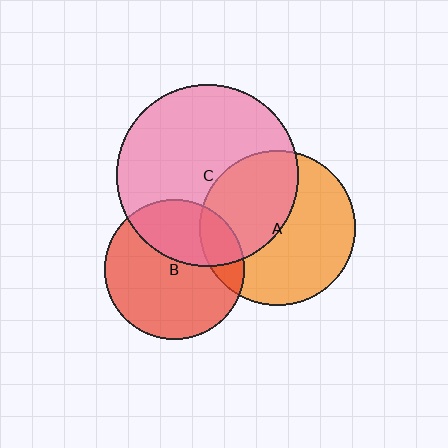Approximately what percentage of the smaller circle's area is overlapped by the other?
Approximately 35%.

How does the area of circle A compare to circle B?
Approximately 1.2 times.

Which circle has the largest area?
Circle C (pink).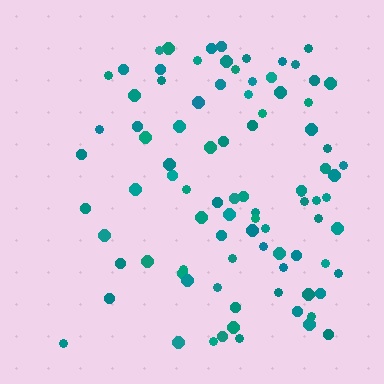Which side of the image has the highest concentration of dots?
The right.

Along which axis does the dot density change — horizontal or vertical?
Horizontal.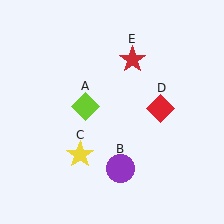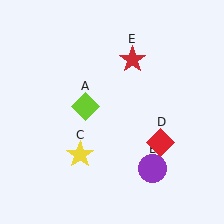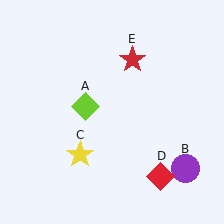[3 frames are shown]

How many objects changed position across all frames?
2 objects changed position: purple circle (object B), red diamond (object D).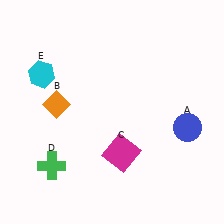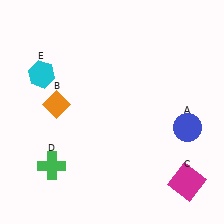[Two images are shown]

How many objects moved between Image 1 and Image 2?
1 object moved between the two images.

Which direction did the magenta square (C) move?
The magenta square (C) moved right.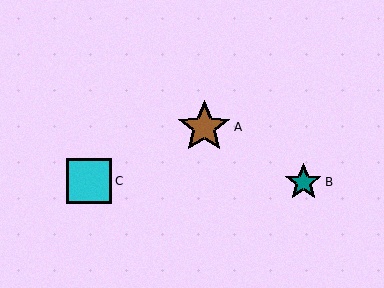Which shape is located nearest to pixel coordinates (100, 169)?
The cyan square (labeled C) at (89, 181) is nearest to that location.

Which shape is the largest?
The brown star (labeled A) is the largest.